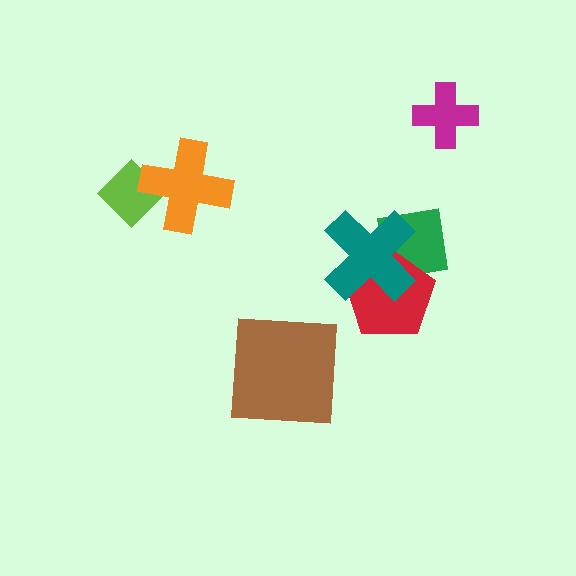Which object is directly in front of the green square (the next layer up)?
The red pentagon is directly in front of the green square.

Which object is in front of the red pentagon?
The teal cross is in front of the red pentagon.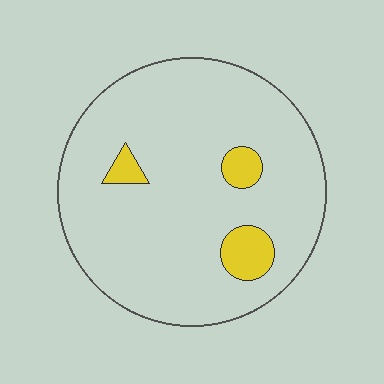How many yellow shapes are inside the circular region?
3.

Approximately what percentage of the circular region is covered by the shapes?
Approximately 10%.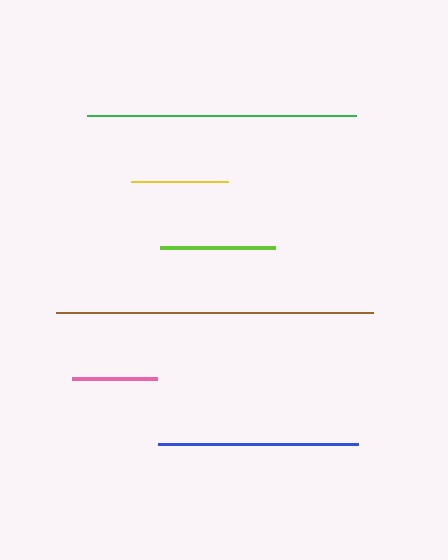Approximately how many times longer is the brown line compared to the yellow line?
The brown line is approximately 3.3 times the length of the yellow line.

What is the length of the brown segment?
The brown segment is approximately 317 pixels long.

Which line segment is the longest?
The brown line is the longest at approximately 317 pixels.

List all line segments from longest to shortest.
From longest to shortest: brown, green, blue, lime, yellow, pink.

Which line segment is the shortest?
The pink line is the shortest at approximately 86 pixels.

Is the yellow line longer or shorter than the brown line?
The brown line is longer than the yellow line.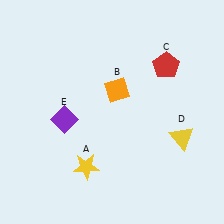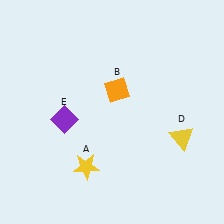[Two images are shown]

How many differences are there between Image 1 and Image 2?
There is 1 difference between the two images.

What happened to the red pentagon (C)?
The red pentagon (C) was removed in Image 2. It was in the top-right area of Image 1.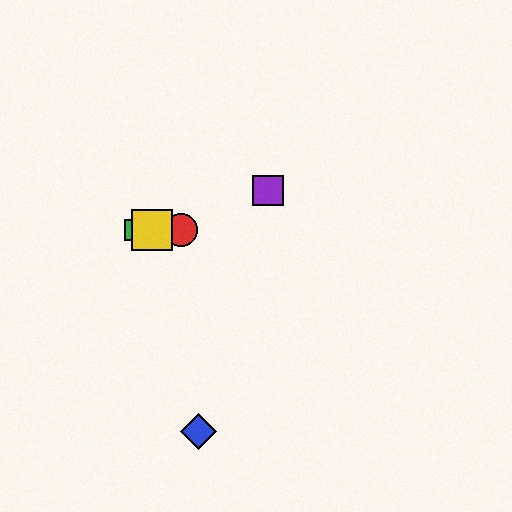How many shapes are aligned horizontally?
3 shapes (the red circle, the green square, the yellow square) are aligned horizontally.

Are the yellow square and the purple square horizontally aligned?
No, the yellow square is at y≈230 and the purple square is at y≈190.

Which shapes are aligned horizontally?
The red circle, the green square, the yellow square are aligned horizontally.